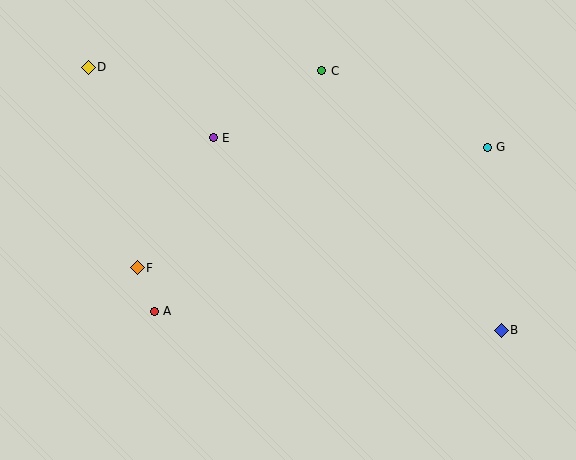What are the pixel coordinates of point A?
Point A is at (154, 311).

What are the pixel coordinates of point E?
Point E is at (213, 138).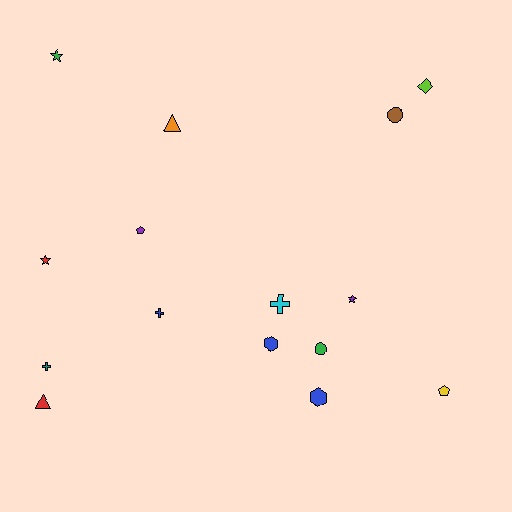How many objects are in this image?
There are 15 objects.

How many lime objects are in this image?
There is 1 lime object.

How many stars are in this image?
There are 3 stars.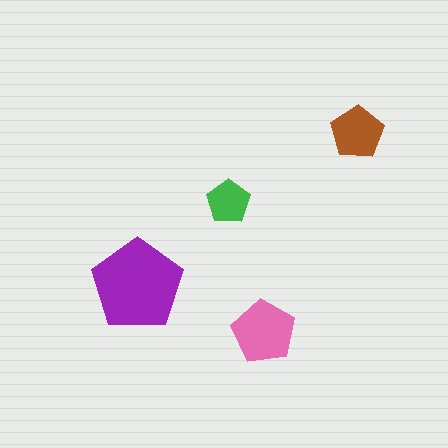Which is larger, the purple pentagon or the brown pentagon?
The purple one.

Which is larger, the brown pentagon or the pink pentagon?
The pink one.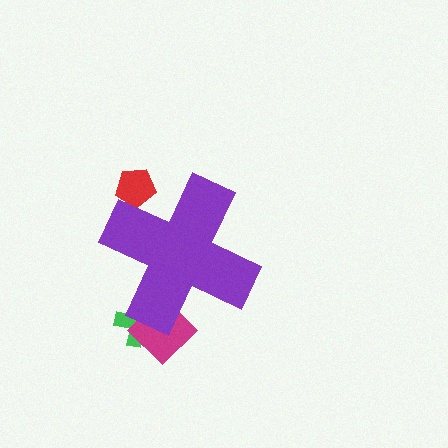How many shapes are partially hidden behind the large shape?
3 shapes are partially hidden.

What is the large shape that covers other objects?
A purple cross.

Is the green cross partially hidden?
Yes, the green cross is partially hidden behind the purple cross.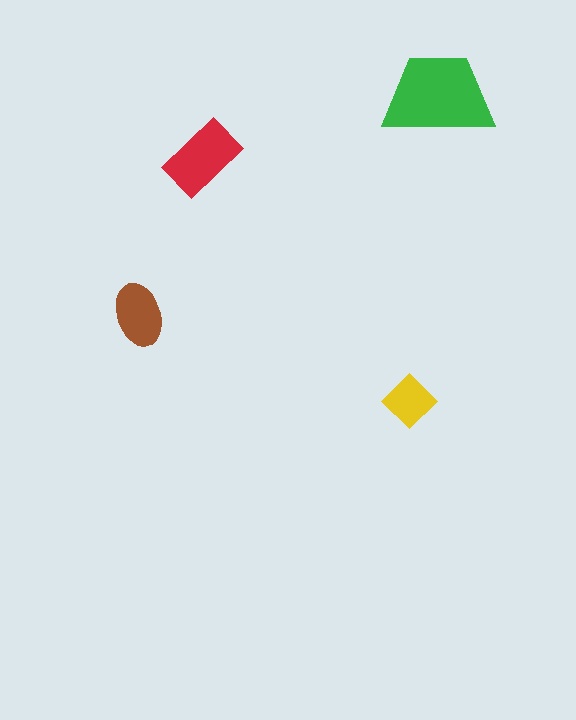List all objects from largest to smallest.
The green trapezoid, the red rectangle, the brown ellipse, the yellow diamond.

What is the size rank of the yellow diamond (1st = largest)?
4th.